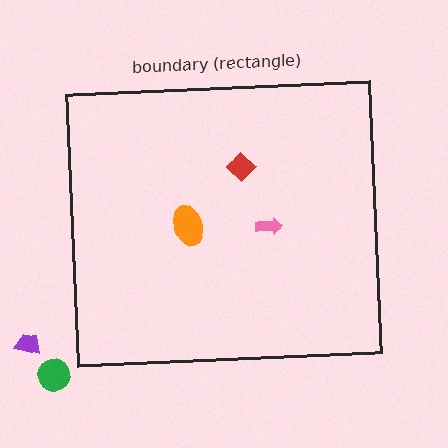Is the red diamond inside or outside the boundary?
Inside.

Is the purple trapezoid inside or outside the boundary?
Outside.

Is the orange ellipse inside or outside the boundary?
Inside.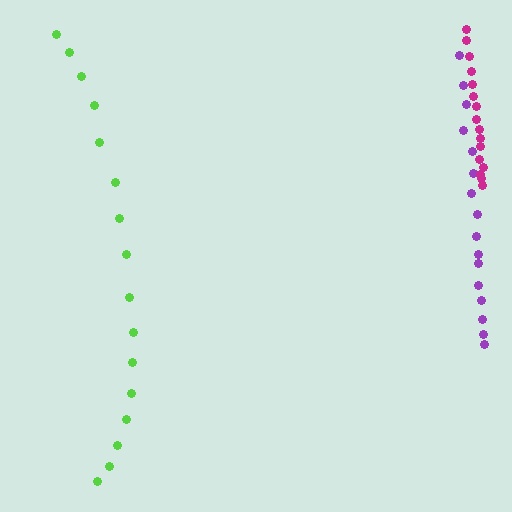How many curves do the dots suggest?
There are 3 distinct paths.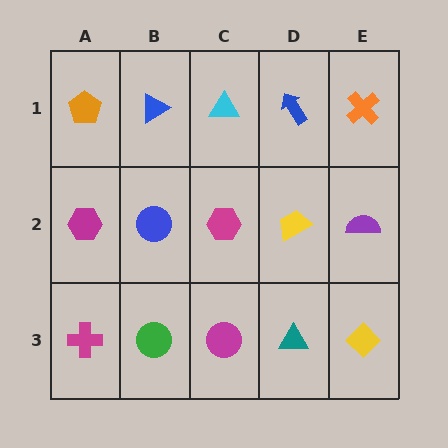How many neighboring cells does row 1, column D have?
3.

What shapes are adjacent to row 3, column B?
A blue circle (row 2, column B), a magenta cross (row 3, column A), a magenta circle (row 3, column C).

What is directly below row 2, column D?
A teal triangle.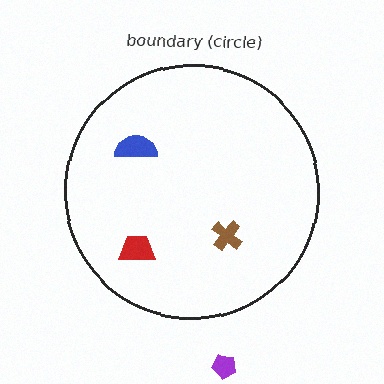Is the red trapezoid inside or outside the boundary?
Inside.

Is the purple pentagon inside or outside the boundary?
Outside.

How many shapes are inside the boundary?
3 inside, 1 outside.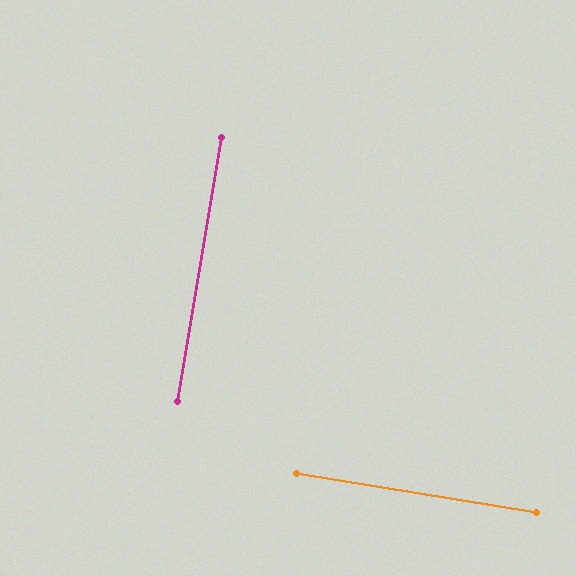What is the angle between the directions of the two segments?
Approximately 90 degrees.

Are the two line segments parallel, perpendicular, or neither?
Perpendicular — they meet at approximately 90°.